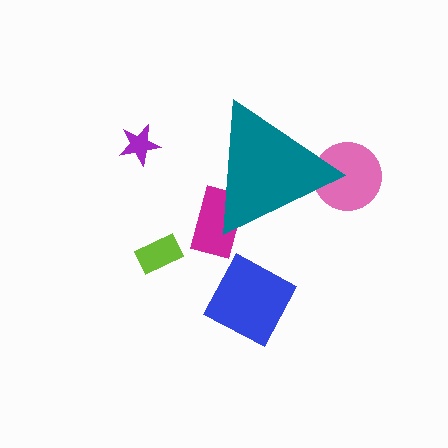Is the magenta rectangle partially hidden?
Yes, the magenta rectangle is partially hidden behind the teal triangle.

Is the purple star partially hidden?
No, the purple star is fully visible.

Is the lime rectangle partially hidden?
No, the lime rectangle is fully visible.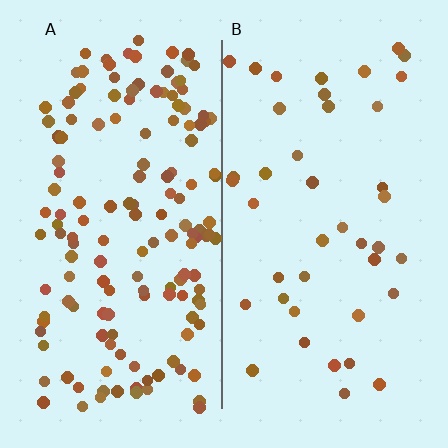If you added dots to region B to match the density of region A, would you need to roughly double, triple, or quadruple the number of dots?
Approximately quadruple.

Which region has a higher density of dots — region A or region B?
A (the left).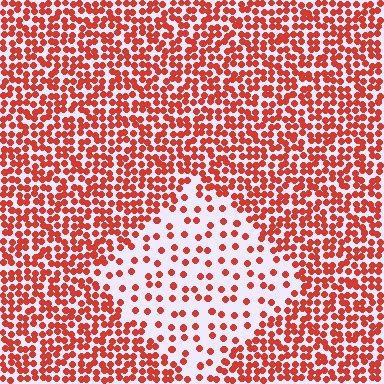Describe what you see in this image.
The image contains small red elements arranged at two different densities. A diamond-shaped region is visible where the elements are less densely packed than the surrounding area.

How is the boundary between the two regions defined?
The boundary is defined by a change in element density (approximately 2.8x ratio). All elements are the same color, size, and shape.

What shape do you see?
I see a diamond.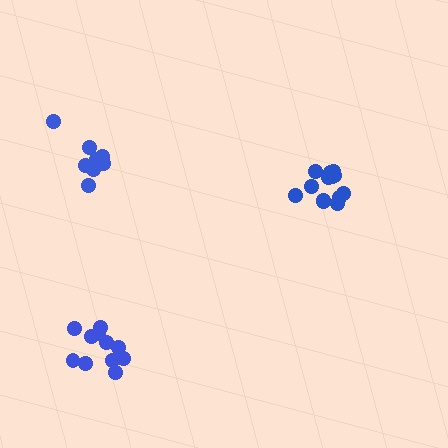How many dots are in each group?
Group 1: 13 dots, Group 2: 8 dots, Group 3: 11 dots (32 total).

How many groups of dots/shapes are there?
There are 3 groups.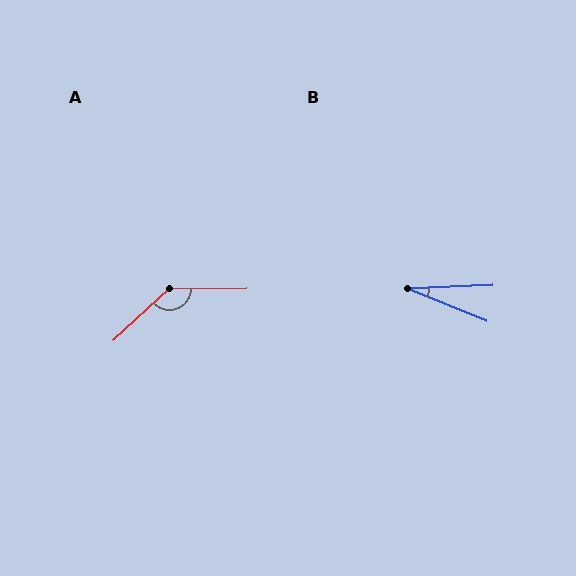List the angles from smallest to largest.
B (25°), A (137°).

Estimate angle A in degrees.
Approximately 137 degrees.